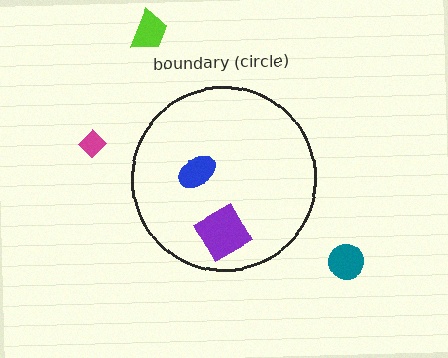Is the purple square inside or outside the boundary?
Inside.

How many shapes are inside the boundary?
2 inside, 3 outside.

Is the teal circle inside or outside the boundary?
Outside.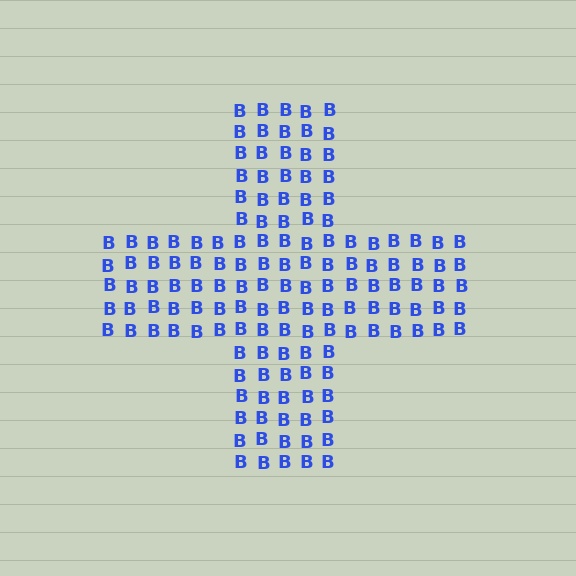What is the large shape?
The large shape is a cross.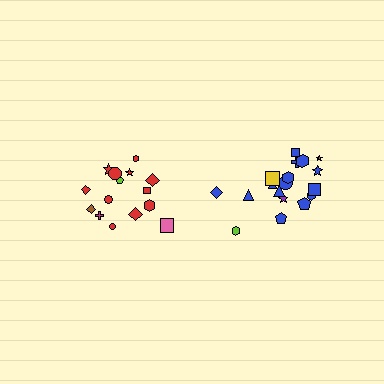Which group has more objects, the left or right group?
The right group.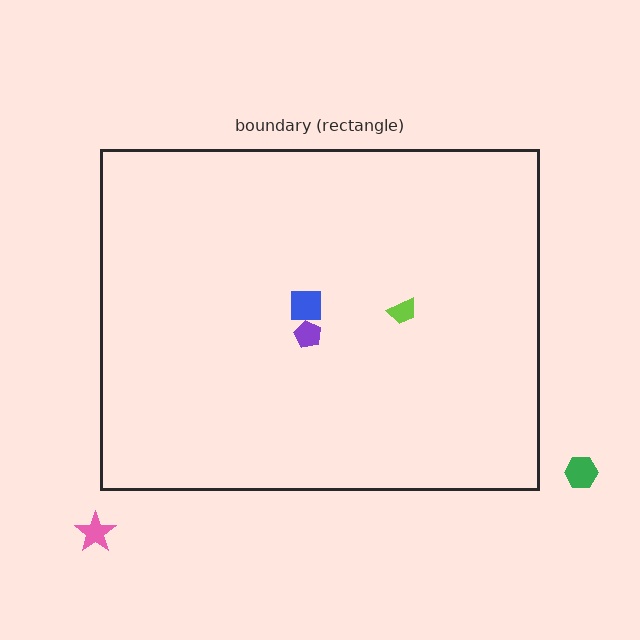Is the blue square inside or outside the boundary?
Inside.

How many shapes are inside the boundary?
3 inside, 2 outside.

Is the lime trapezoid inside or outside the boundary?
Inside.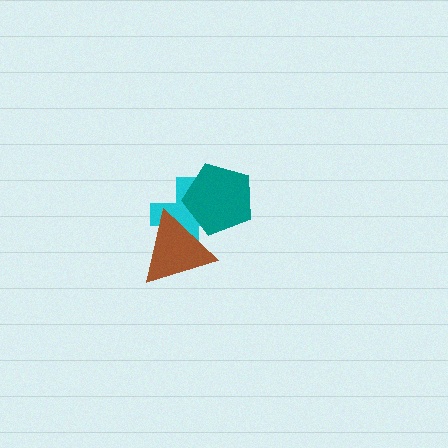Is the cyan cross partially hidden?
Yes, it is partially covered by another shape.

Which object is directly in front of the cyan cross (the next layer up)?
The brown triangle is directly in front of the cyan cross.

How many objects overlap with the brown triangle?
2 objects overlap with the brown triangle.